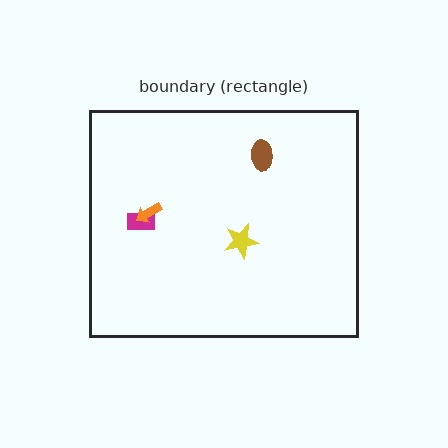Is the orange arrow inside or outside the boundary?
Inside.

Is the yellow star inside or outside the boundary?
Inside.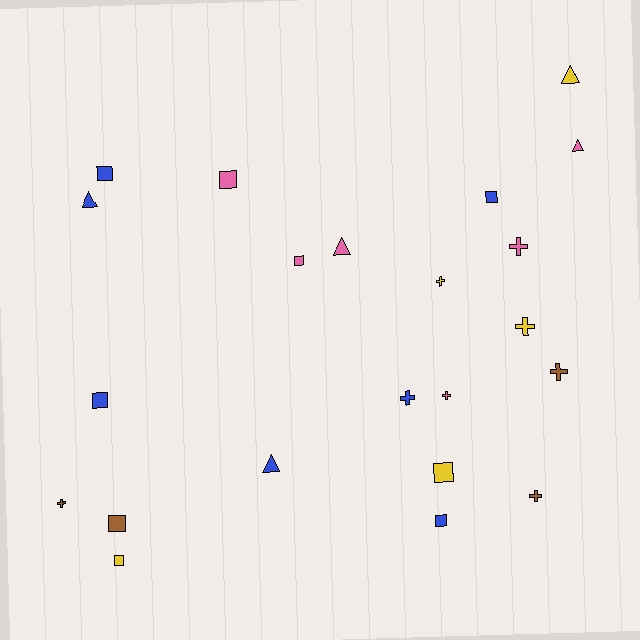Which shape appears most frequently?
Square, with 9 objects.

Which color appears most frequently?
Blue, with 7 objects.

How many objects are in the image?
There are 22 objects.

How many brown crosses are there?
There are 3 brown crosses.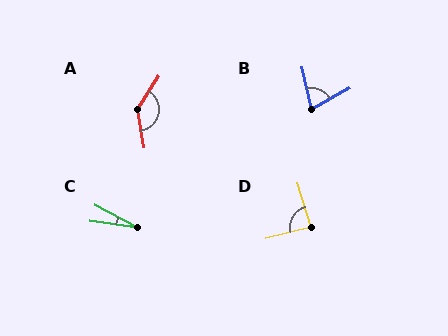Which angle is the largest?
A, at approximately 138 degrees.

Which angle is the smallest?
C, at approximately 20 degrees.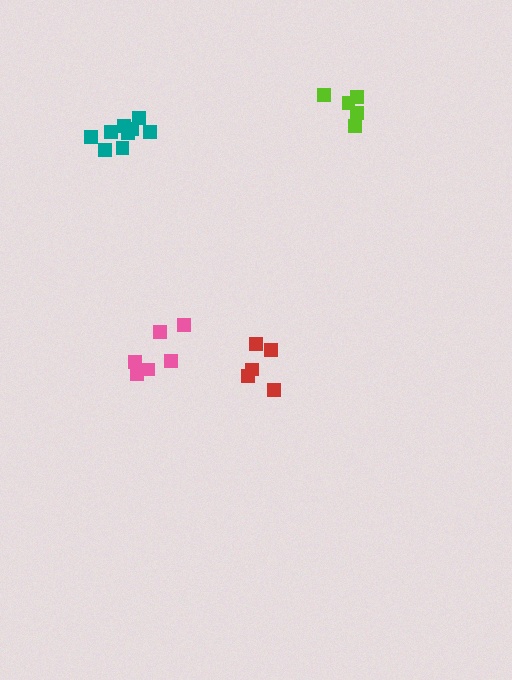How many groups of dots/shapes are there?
There are 4 groups.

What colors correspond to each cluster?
The clusters are colored: red, pink, lime, teal.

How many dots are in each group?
Group 1: 5 dots, Group 2: 6 dots, Group 3: 5 dots, Group 4: 9 dots (25 total).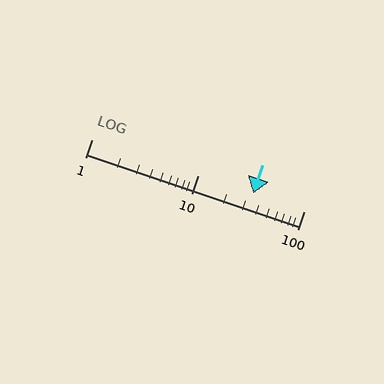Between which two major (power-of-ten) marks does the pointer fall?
The pointer is between 10 and 100.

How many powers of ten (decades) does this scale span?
The scale spans 2 decades, from 1 to 100.